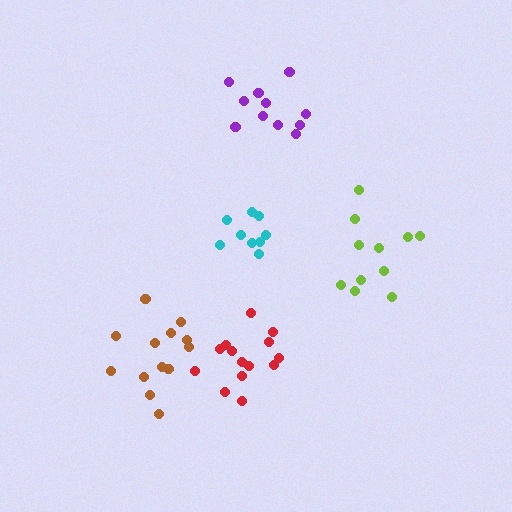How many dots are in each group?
Group 1: 11 dots, Group 2: 15 dots, Group 3: 11 dots, Group 4: 9 dots, Group 5: 14 dots (60 total).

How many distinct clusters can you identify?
There are 5 distinct clusters.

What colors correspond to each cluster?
The clusters are colored: purple, red, lime, cyan, brown.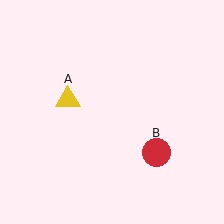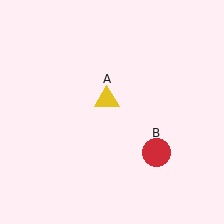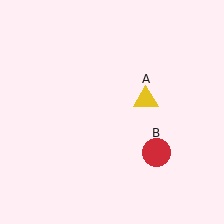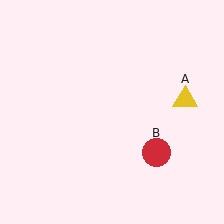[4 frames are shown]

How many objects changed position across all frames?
1 object changed position: yellow triangle (object A).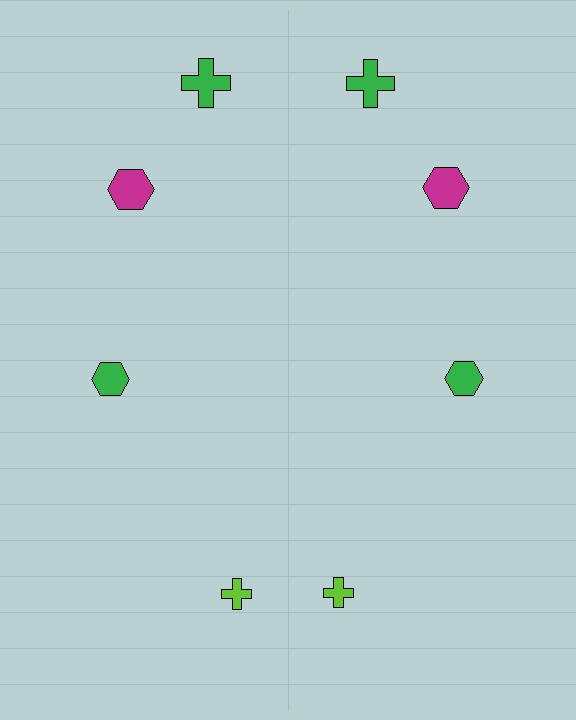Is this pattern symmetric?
Yes, this pattern has bilateral (reflection) symmetry.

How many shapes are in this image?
There are 8 shapes in this image.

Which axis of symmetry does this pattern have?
The pattern has a vertical axis of symmetry running through the center of the image.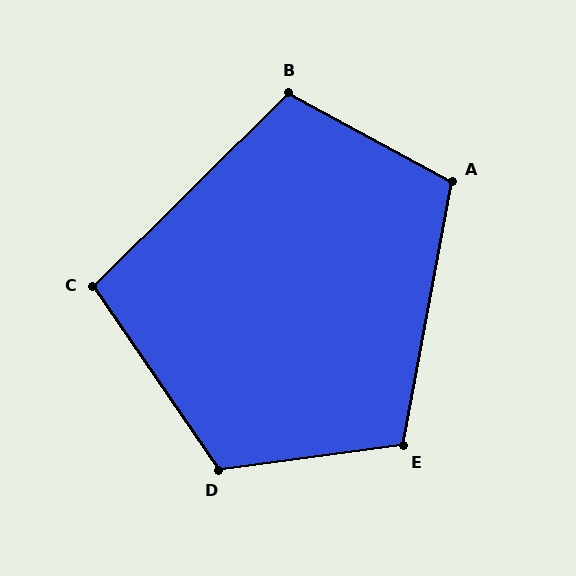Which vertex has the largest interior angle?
D, at approximately 117 degrees.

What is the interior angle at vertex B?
Approximately 107 degrees (obtuse).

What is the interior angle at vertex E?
Approximately 108 degrees (obtuse).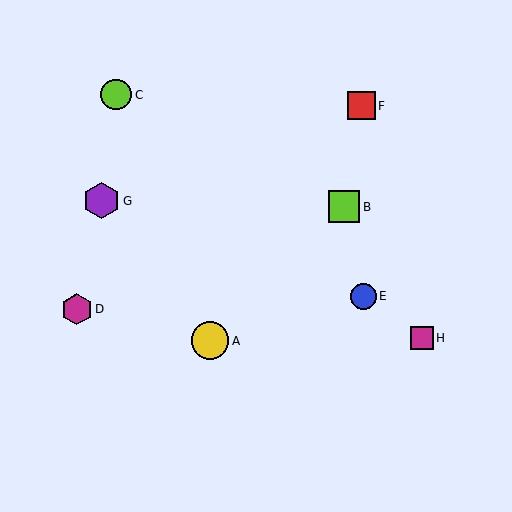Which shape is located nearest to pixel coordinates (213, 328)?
The yellow circle (labeled A) at (210, 341) is nearest to that location.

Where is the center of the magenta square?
The center of the magenta square is at (422, 338).